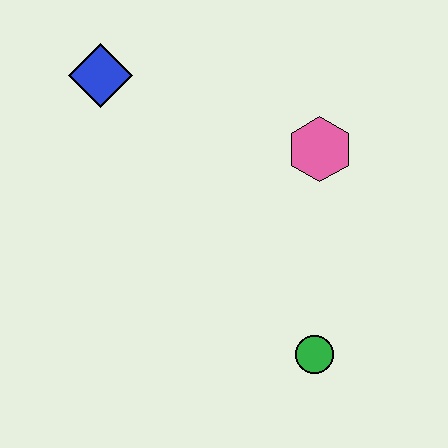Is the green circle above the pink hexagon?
No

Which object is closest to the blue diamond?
The pink hexagon is closest to the blue diamond.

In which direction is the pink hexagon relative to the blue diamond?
The pink hexagon is to the right of the blue diamond.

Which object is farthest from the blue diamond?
The green circle is farthest from the blue diamond.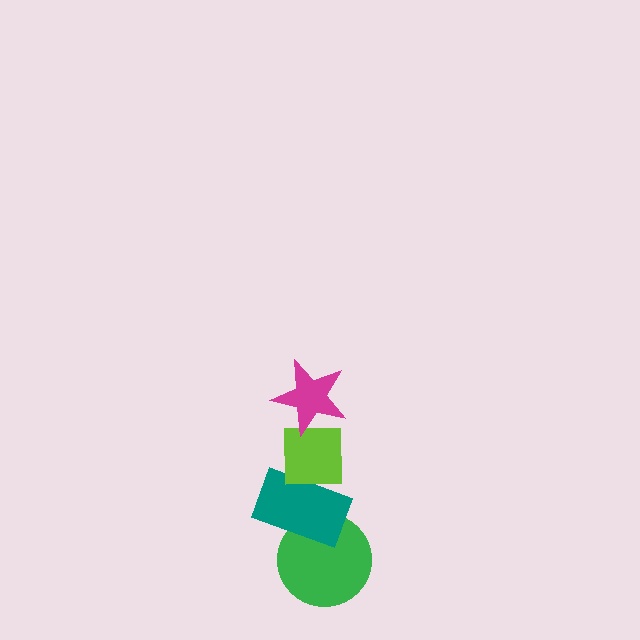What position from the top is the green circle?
The green circle is 4th from the top.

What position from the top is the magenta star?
The magenta star is 1st from the top.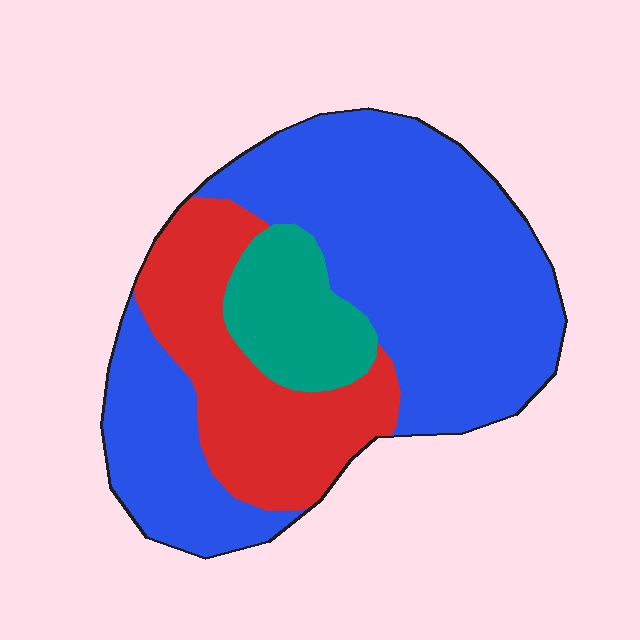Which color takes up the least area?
Teal, at roughly 10%.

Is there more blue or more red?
Blue.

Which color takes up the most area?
Blue, at roughly 60%.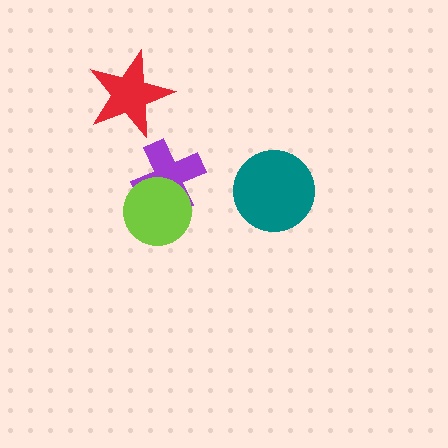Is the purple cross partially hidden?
Yes, it is partially covered by another shape.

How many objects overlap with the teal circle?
0 objects overlap with the teal circle.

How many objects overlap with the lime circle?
1 object overlaps with the lime circle.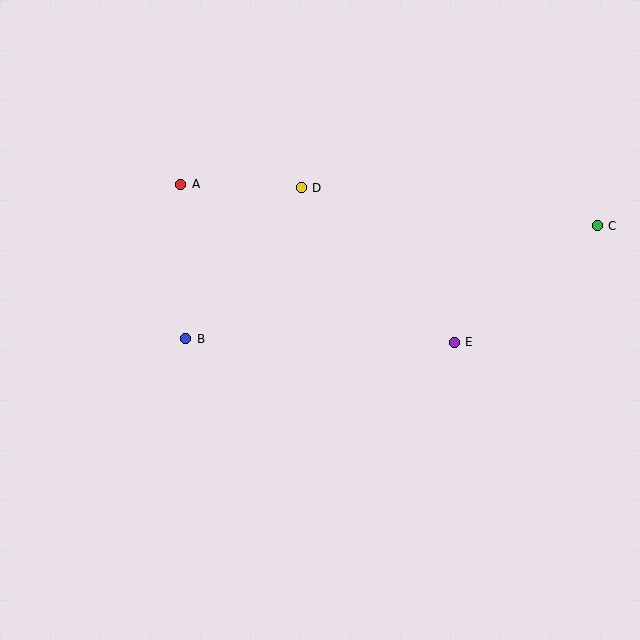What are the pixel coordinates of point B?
Point B is at (186, 339).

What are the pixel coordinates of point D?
Point D is at (301, 188).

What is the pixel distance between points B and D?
The distance between B and D is 190 pixels.